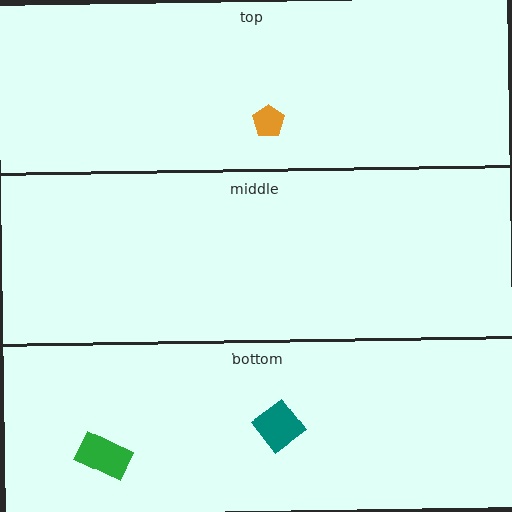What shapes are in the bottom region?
The green rectangle, the teal diamond.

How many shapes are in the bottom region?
2.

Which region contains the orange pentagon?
The top region.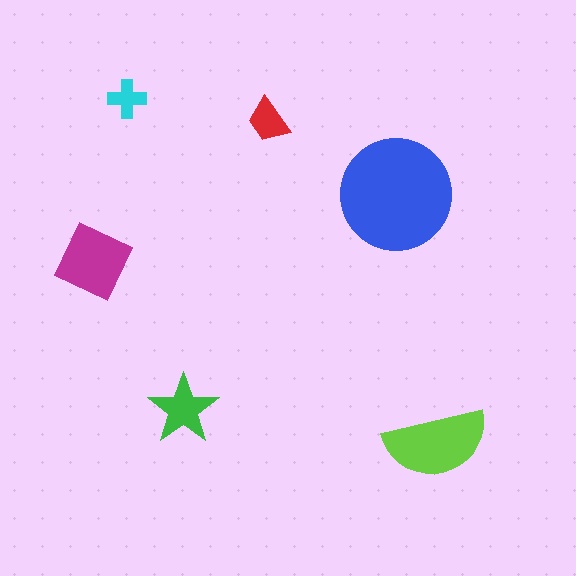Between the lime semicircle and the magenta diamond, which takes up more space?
The lime semicircle.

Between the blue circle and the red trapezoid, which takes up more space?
The blue circle.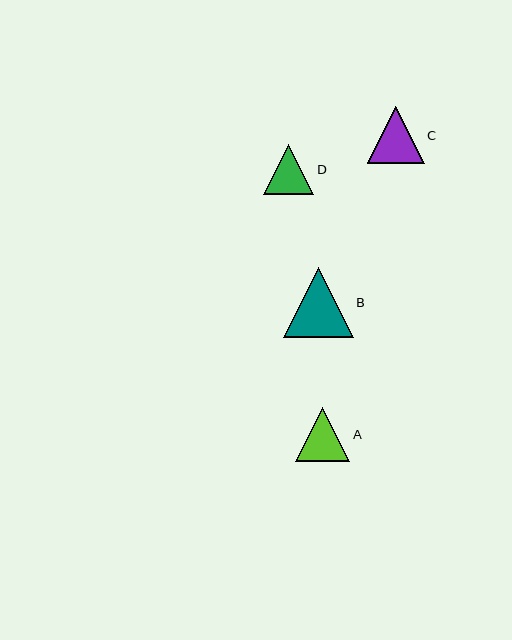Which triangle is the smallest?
Triangle D is the smallest with a size of approximately 50 pixels.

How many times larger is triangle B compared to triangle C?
Triangle B is approximately 1.2 times the size of triangle C.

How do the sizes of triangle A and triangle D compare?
Triangle A and triangle D are approximately the same size.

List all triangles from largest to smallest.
From largest to smallest: B, C, A, D.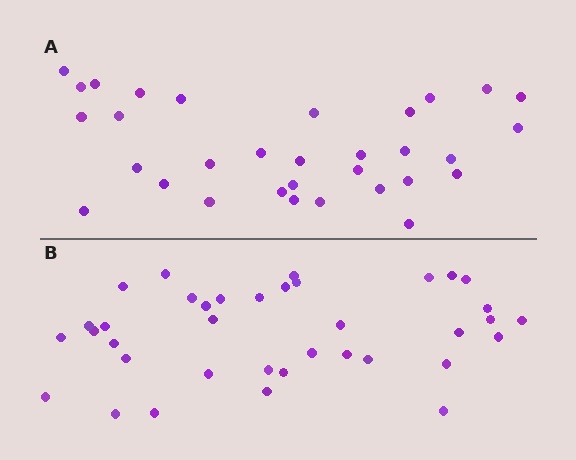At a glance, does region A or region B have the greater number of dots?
Region B (the bottom region) has more dots.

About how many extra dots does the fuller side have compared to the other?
Region B has about 5 more dots than region A.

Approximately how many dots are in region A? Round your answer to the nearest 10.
About 30 dots. (The exact count is 32, which rounds to 30.)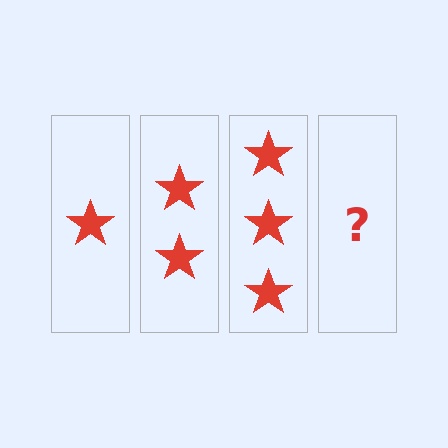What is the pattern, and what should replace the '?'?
The pattern is that each step adds one more star. The '?' should be 4 stars.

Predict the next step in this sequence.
The next step is 4 stars.